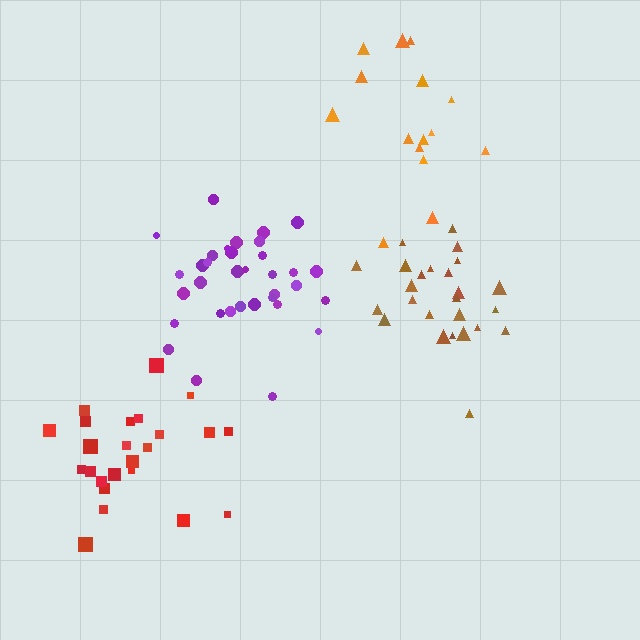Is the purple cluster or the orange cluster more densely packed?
Purple.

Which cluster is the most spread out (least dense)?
Orange.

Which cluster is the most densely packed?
Brown.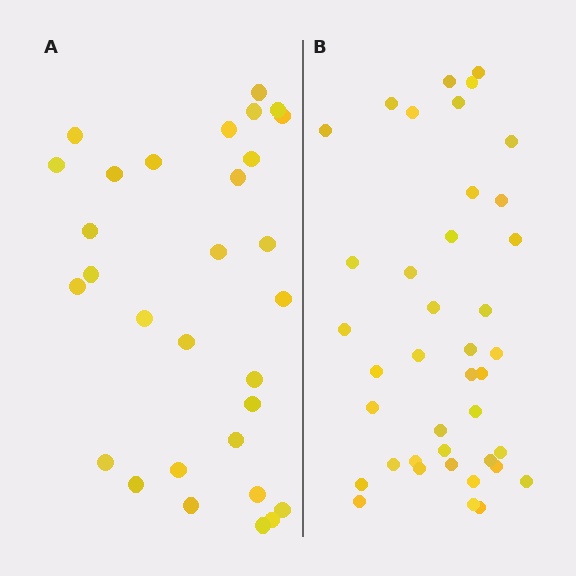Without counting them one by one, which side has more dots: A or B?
Region B (the right region) has more dots.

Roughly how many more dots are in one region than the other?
Region B has roughly 10 or so more dots than region A.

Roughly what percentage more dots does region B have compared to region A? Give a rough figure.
About 35% more.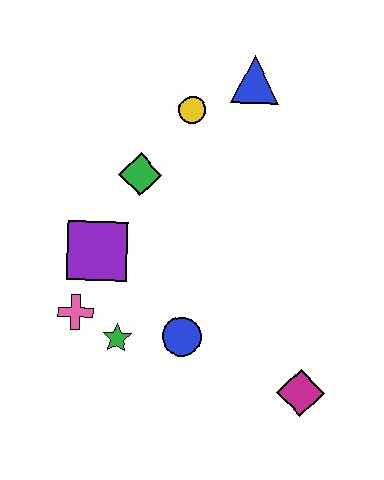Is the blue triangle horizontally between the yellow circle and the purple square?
No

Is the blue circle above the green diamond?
No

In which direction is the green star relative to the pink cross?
The green star is to the right of the pink cross.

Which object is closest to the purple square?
The pink cross is closest to the purple square.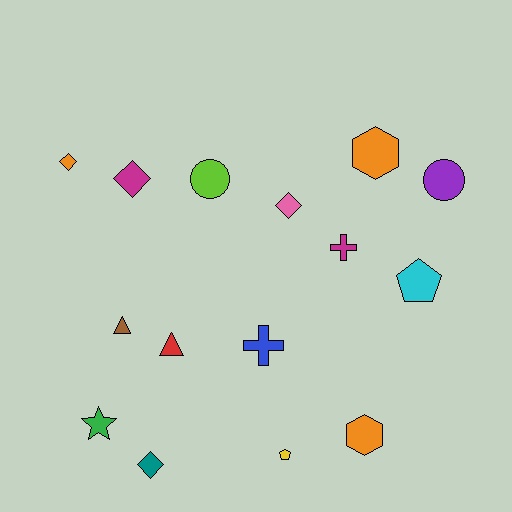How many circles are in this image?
There are 2 circles.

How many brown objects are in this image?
There is 1 brown object.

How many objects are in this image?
There are 15 objects.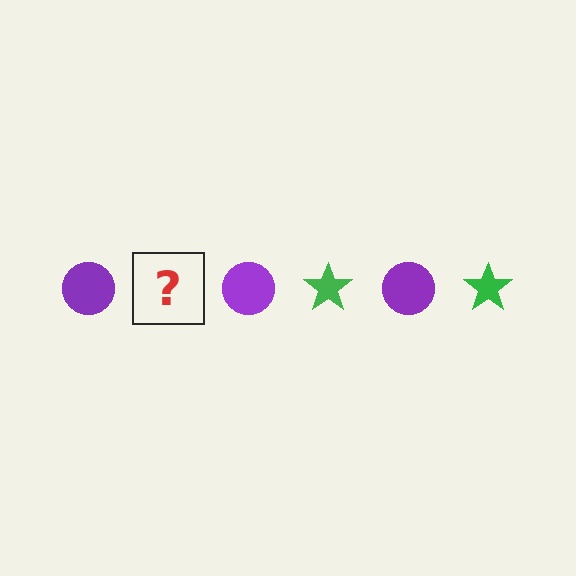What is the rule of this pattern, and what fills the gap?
The rule is that the pattern alternates between purple circle and green star. The gap should be filled with a green star.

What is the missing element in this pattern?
The missing element is a green star.